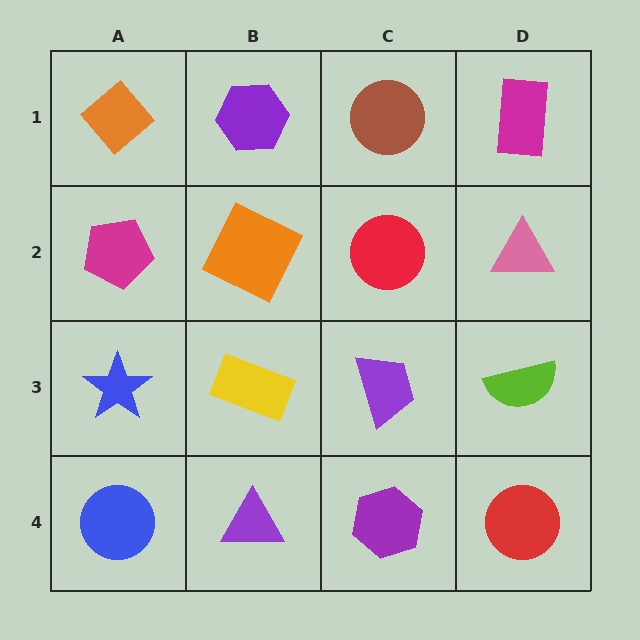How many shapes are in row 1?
4 shapes.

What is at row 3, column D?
A lime semicircle.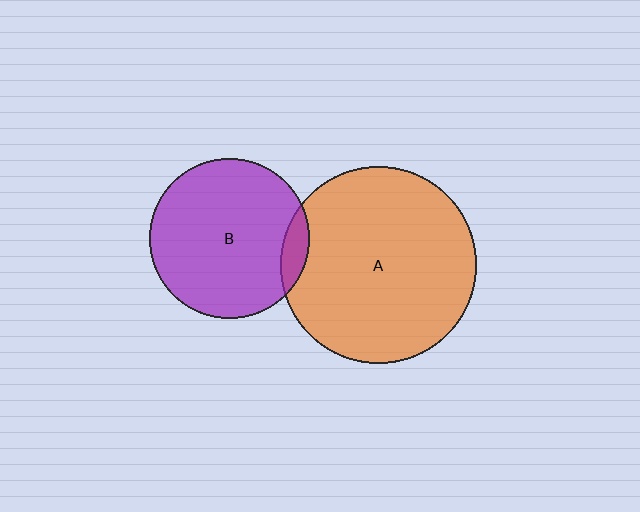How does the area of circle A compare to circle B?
Approximately 1.5 times.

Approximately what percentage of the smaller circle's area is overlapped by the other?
Approximately 10%.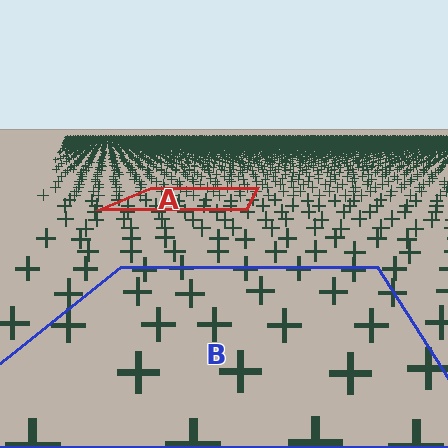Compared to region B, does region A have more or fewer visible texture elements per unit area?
Region A has more texture elements per unit area — they are packed more densely because it is farther away.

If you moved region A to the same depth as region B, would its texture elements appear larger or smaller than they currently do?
They would appear larger. At a closer depth, the same texture elements are projected at a bigger on-screen size.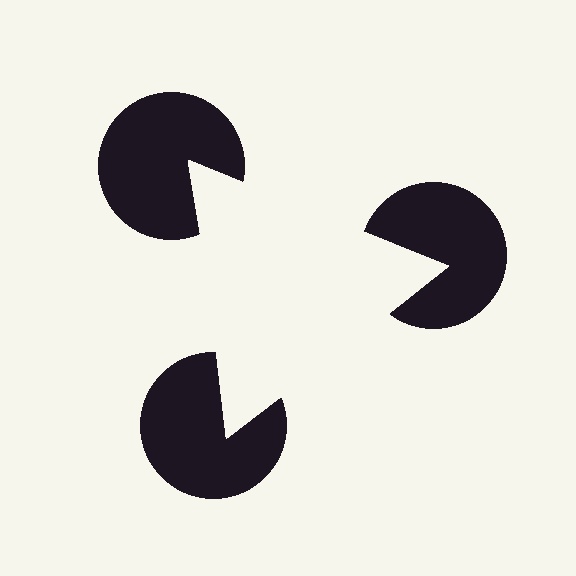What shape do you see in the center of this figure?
An illusory triangle — its edges are inferred from the aligned wedge cuts in the pac-man discs, not physically drawn.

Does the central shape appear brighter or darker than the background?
It typically appears slightly brighter than the background, even though no actual brightness change is drawn.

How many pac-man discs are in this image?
There are 3 — one at each vertex of the illusory triangle.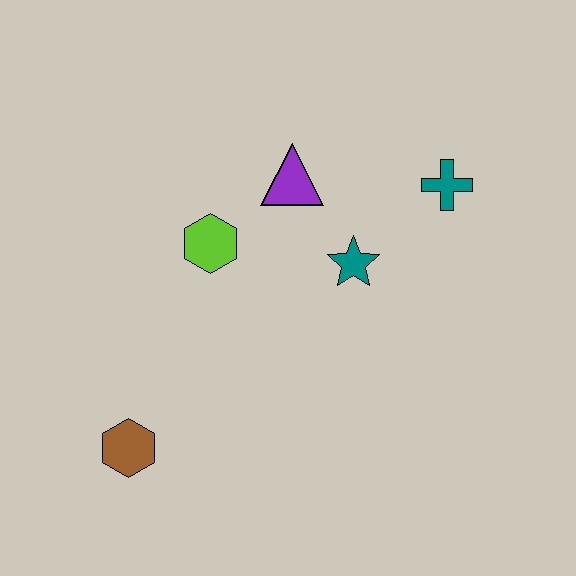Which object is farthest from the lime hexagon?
The teal cross is farthest from the lime hexagon.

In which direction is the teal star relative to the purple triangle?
The teal star is below the purple triangle.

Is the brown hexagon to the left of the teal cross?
Yes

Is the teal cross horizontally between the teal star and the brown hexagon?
No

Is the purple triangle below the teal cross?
No